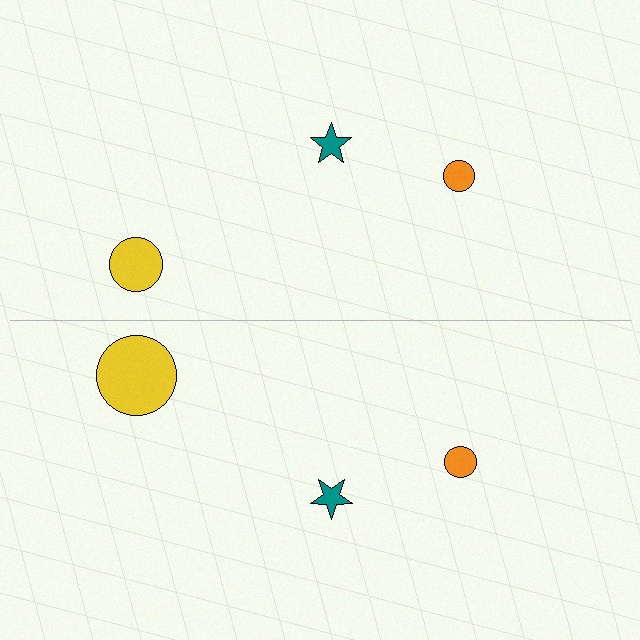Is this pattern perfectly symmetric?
No, the pattern is not perfectly symmetric. The yellow circle on the bottom side has a different size than its mirror counterpart.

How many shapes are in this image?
There are 6 shapes in this image.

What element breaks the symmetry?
The yellow circle on the bottom side has a different size than its mirror counterpart.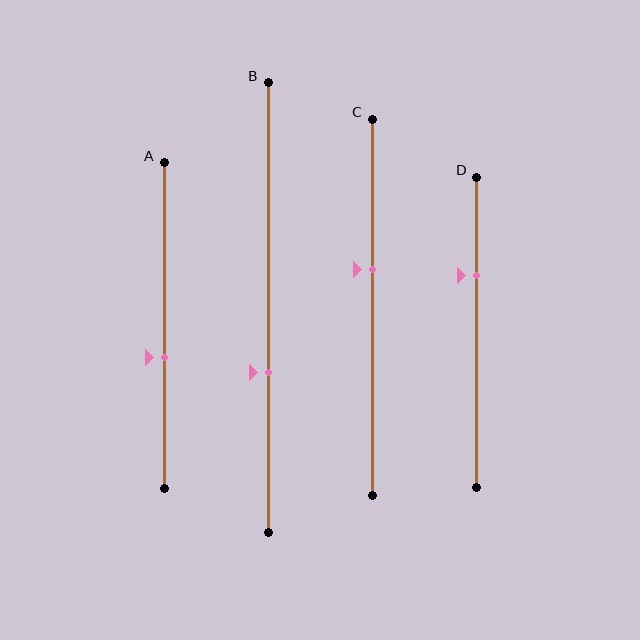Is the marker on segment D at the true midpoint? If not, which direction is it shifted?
No, the marker on segment D is shifted upward by about 18% of the segment length.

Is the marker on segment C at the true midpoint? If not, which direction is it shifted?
No, the marker on segment C is shifted upward by about 10% of the segment length.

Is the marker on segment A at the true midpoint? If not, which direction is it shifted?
No, the marker on segment A is shifted downward by about 10% of the segment length.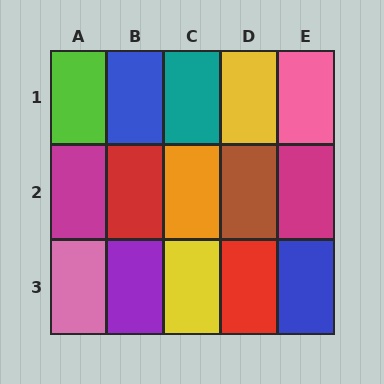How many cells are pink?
2 cells are pink.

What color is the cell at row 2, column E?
Magenta.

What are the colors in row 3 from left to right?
Pink, purple, yellow, red, blue.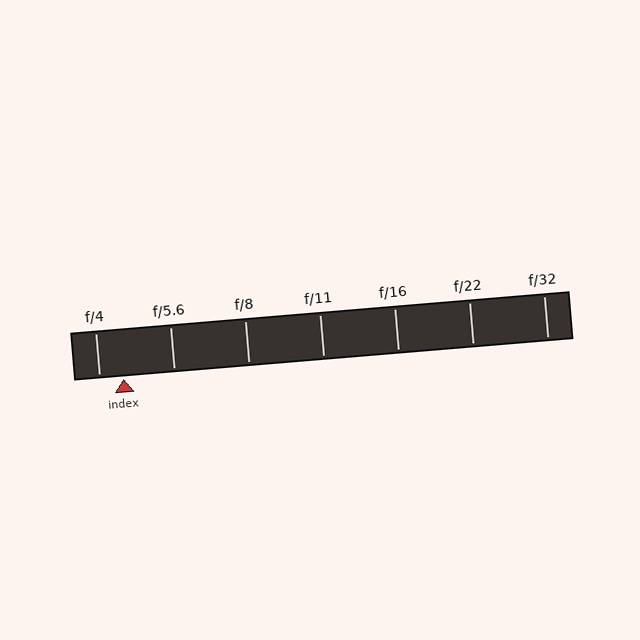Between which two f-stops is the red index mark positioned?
The index mark is between f/4 and f/5.6.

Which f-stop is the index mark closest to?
The index mark is closest to f/4.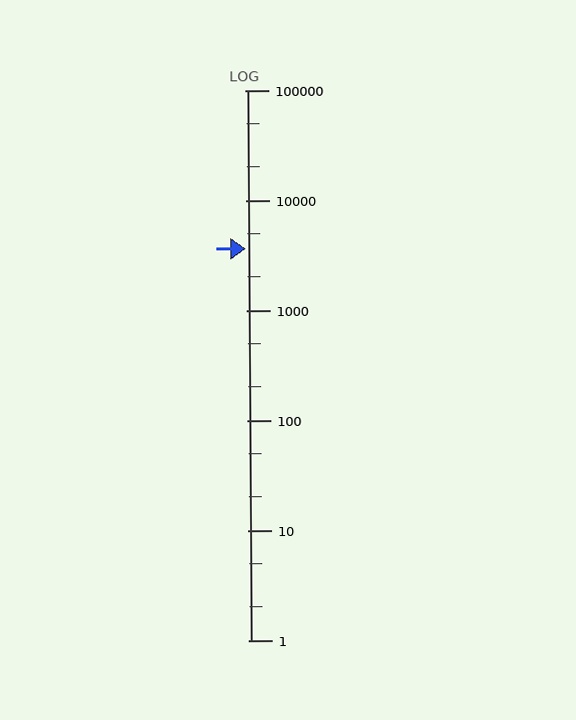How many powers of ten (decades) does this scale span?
The scale spans 5 decades, from 1 to 100000.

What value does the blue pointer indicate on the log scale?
The pointer indicates approximately 3600.